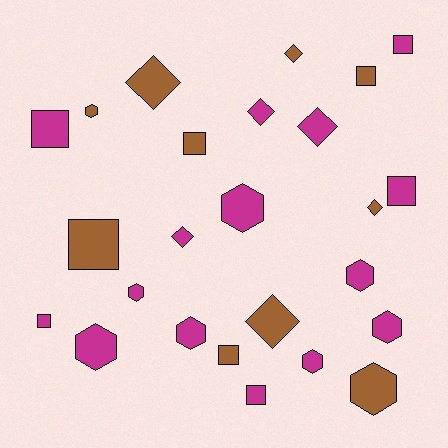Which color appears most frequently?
Magenta, with 15 objects.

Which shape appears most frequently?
Hexagon, with 9 objects.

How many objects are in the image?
There are 25 objects.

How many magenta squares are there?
There are 5 magenta squares.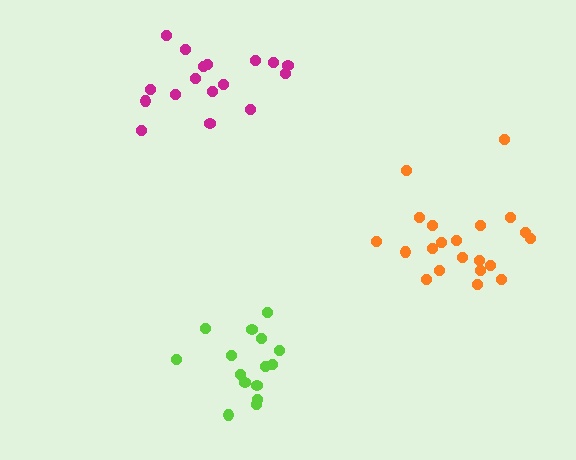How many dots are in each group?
Group 1: 15 dots, Group 2: 17 dots, Group 3: 21 dots (53 total).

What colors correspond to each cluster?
The clusters are colored: lime, magenta, orange.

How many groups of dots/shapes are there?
There are 3 groups.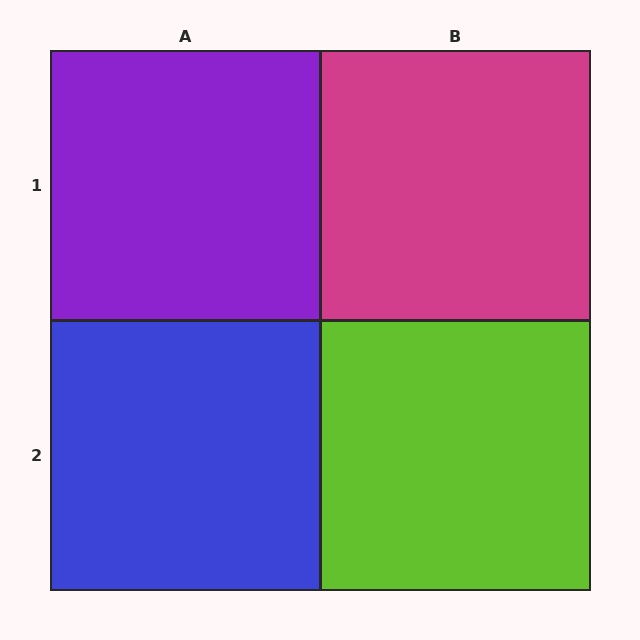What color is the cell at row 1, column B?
Magenta.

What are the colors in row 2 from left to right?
Blue, lime.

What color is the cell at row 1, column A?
Purple.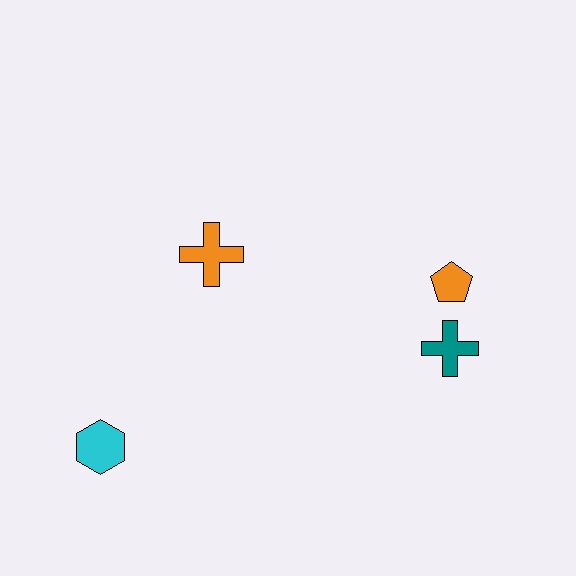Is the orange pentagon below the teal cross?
No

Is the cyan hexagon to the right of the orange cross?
No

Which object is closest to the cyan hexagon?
The orange cross is closest to the cyan hexagon.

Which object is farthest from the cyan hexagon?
The orange pentagon is farthest from the cyan hexagon.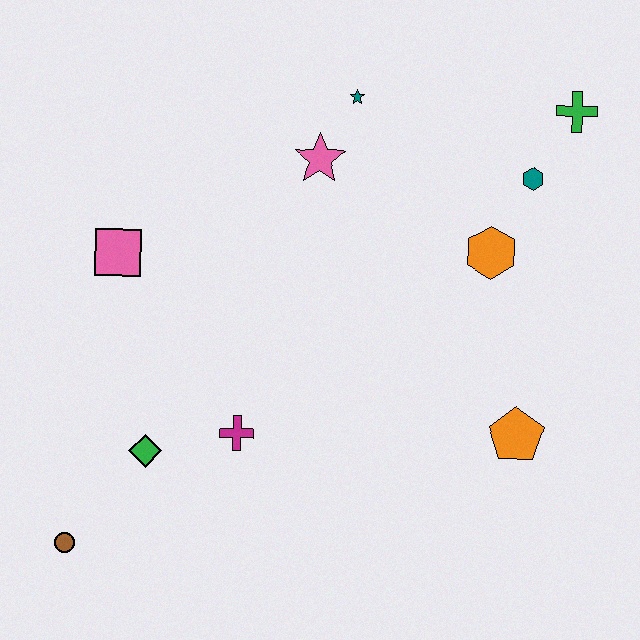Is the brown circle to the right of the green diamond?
No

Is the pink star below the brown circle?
No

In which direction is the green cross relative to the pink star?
The green cross is to the right of the pink star.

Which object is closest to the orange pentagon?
The orange hexagon is closest to the orange pentagon.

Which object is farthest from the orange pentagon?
The brown circle is farthest from the orange pentagon.